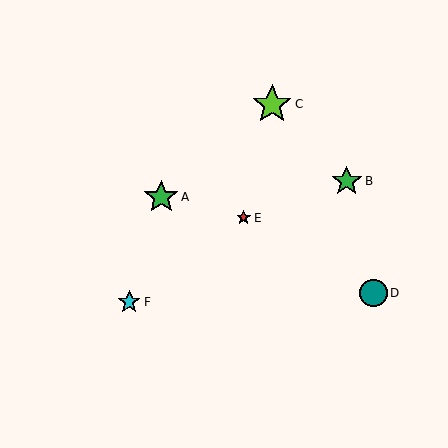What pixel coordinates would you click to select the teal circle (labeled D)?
Click at (373, 293) to select the teal circle D.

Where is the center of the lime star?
The center of the lime star is at (272, 104).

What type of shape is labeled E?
Shape E is a red star.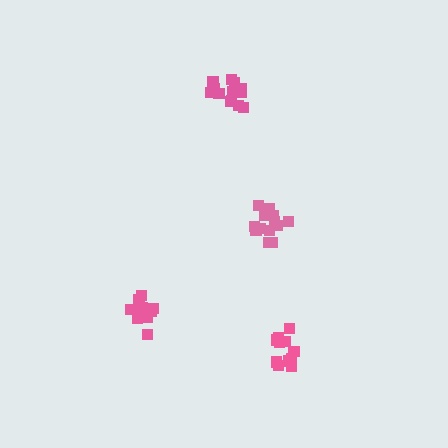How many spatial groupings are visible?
There are 4 spatial groupings.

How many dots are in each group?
Group 1: 12 dots, Group 2: 13 dots, Group 3: 13 dots, Group 4: 11 dots (49 total).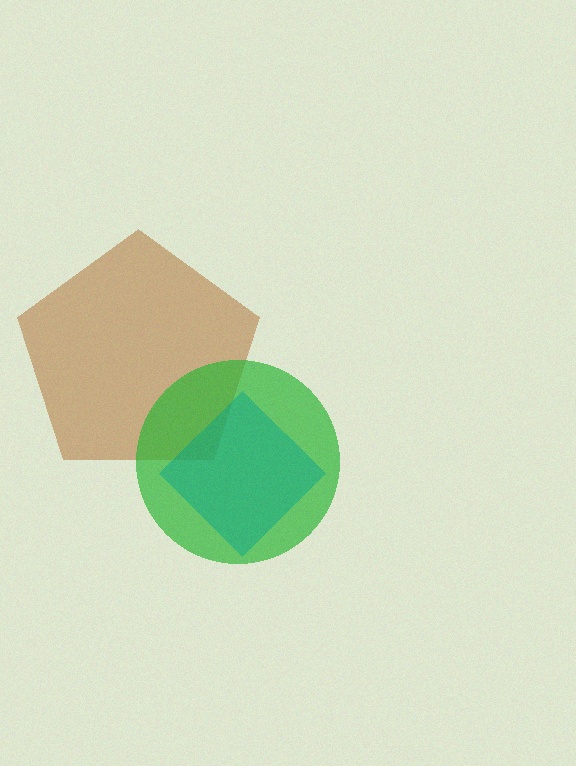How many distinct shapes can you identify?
There are 3 distinct shapes: a brown pentagon, a green circle, a teal diamond.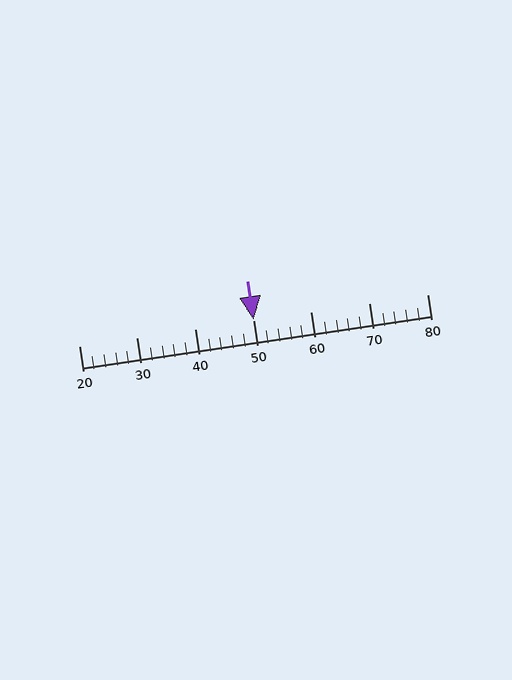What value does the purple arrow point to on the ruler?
The purple arrow points to approximately 50.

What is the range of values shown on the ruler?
The ruler shows values from 20 to 80.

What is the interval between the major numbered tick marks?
The major tick marks are spaced 10 units apart.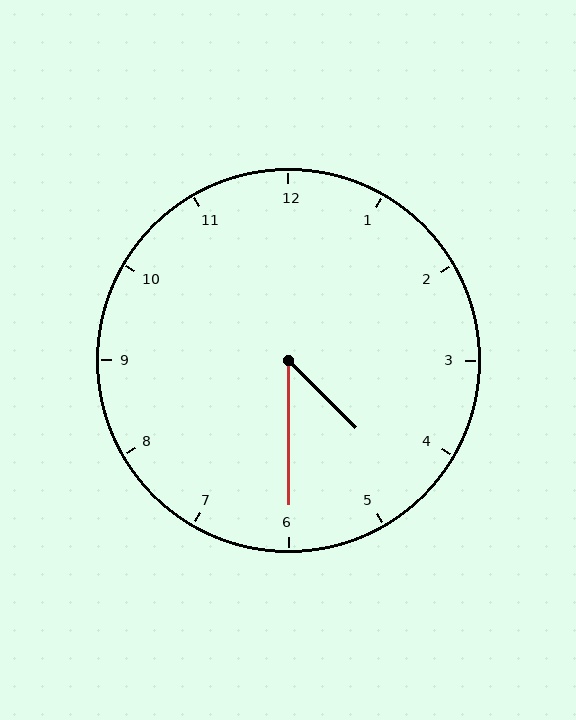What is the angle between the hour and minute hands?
Approximately 45 degrees.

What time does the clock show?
4:30.